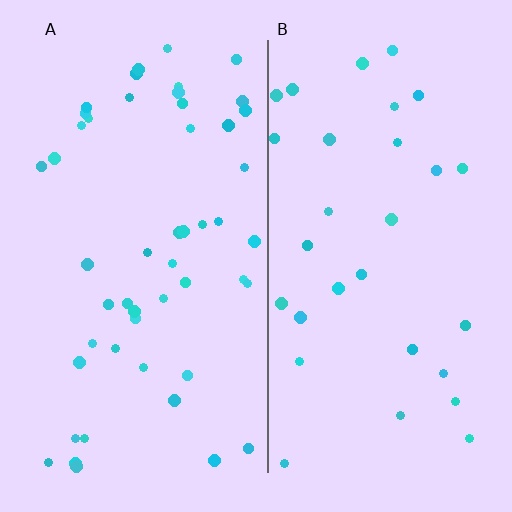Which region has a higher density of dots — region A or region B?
A (the left).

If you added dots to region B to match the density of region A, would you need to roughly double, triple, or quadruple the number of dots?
Approximately double.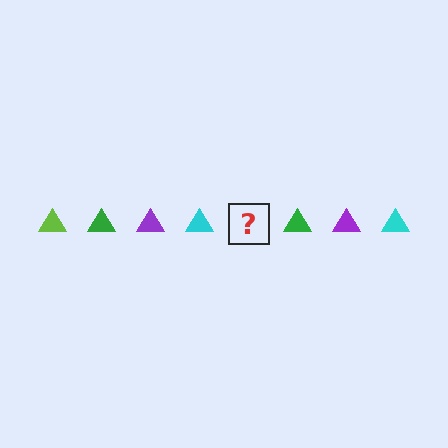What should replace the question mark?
The question mark should be replaced with a lime triangle.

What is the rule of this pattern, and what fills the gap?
The rule is that the pattern cycles through lime, green, purple, cyan triangles. The gap should be filled with a lime triangle.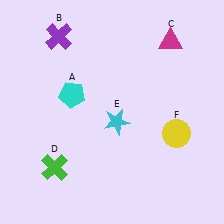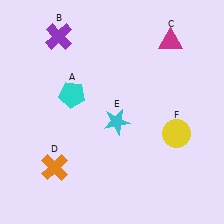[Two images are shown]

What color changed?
The cross (D) changed from green in Image 1 to orange in Image 2.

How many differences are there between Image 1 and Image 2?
There is 1 difference between the two images.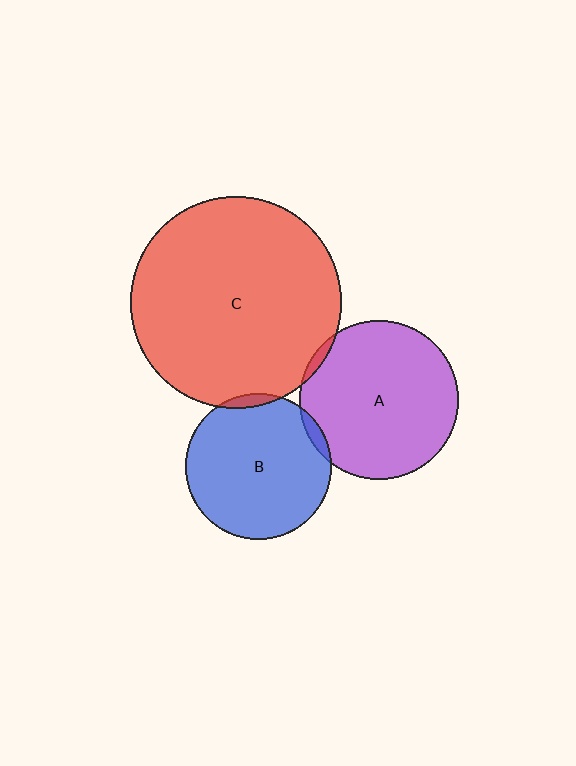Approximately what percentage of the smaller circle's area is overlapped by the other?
Approximately 5%.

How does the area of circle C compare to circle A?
Approximately 1.8 times.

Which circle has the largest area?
Circle C (red).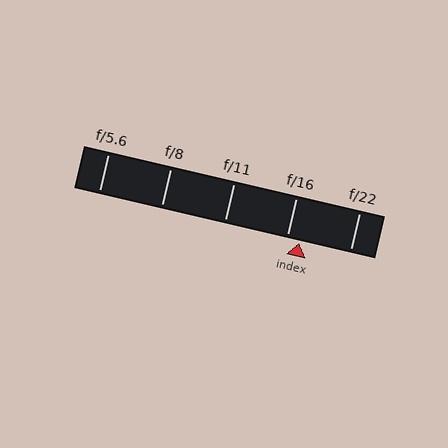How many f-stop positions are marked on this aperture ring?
There are 5 f-stop positions marked.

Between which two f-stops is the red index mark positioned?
The index mark is between f/16 and f/22.